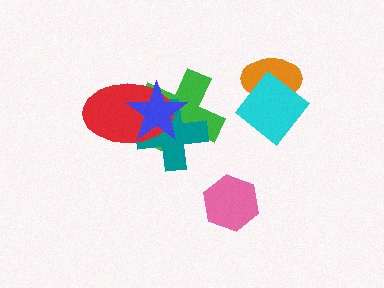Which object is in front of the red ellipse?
The blue star is in front of the red ellipse.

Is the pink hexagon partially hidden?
No, no other shape covers it.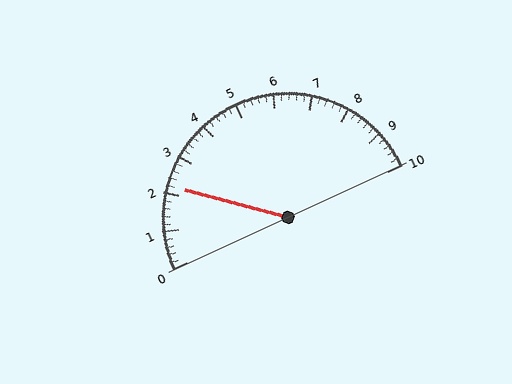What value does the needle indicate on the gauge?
The needle indicates approximately 2.2.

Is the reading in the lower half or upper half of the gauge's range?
The reading is in the lower half of the range (0 to 10).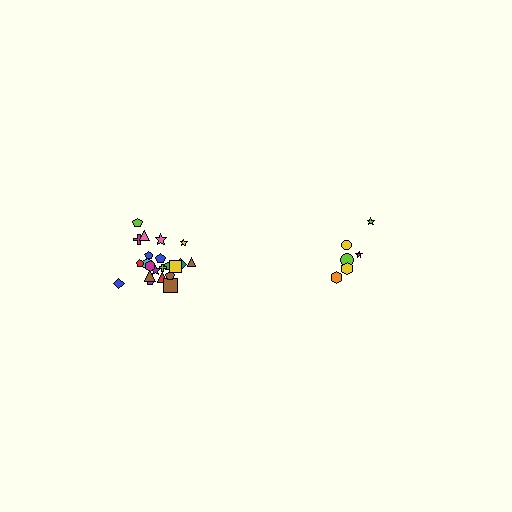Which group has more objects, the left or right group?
The left group.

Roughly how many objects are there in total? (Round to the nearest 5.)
Roughly 30 objects in total.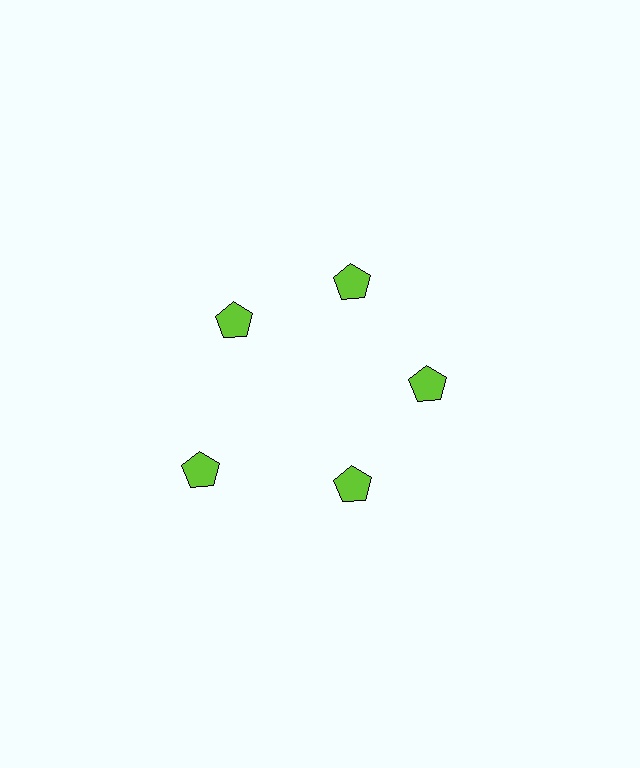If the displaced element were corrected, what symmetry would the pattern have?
It would have 5-fold rotational symmetry — the pattern would map onto itself every 72 degrees.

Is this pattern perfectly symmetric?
No. The 5 lime pentagons are arranged in a ring, but one element near the 8 o'clock position is pushed outward from the center, breaking the 5-fold rotational symmetry.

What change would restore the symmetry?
The symmetry would be restored by moving it inward, back onto the ring so that all 5 pentagons sit at equal angles and equal distance from the center.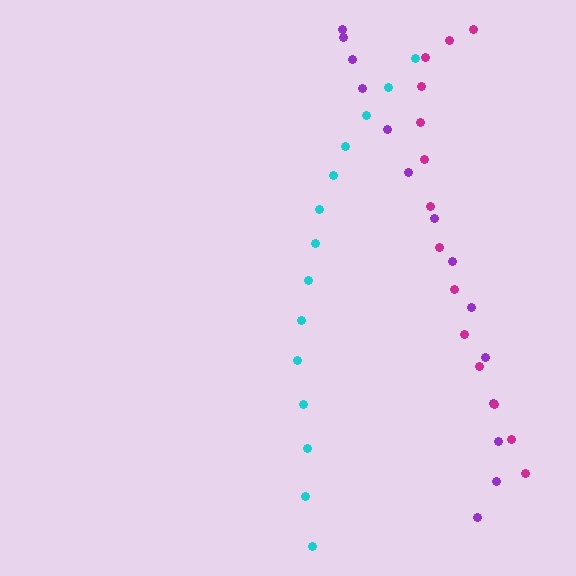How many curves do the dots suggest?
There are 3 distinct paths.